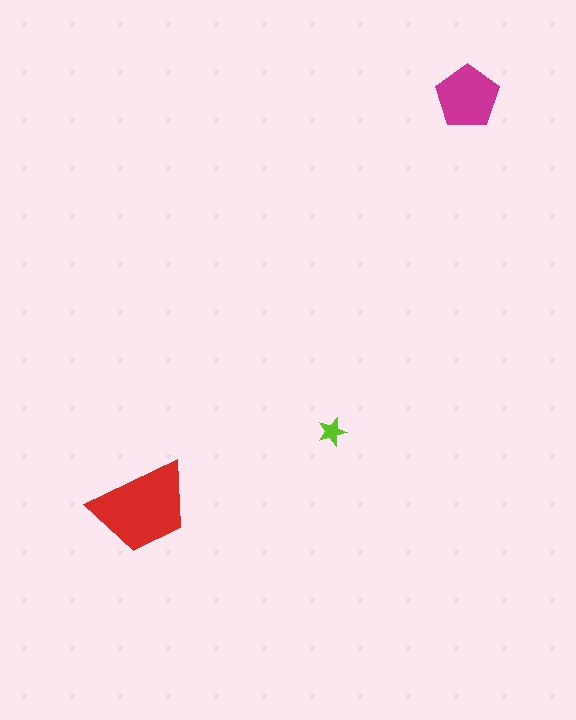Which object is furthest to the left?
The red trapezoid is leftmost.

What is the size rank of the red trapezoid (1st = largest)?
1st.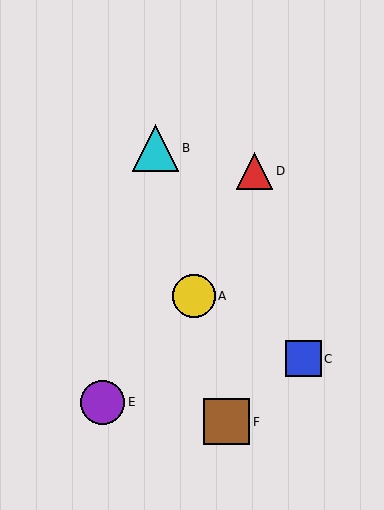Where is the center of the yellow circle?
The center of the yellow circle is at (194, 296).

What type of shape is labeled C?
Shape C is a blue square.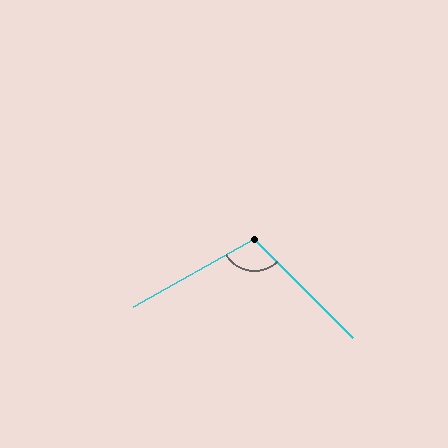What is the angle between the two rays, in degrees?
Approximately 106 degrees.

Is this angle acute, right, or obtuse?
It is obtuse.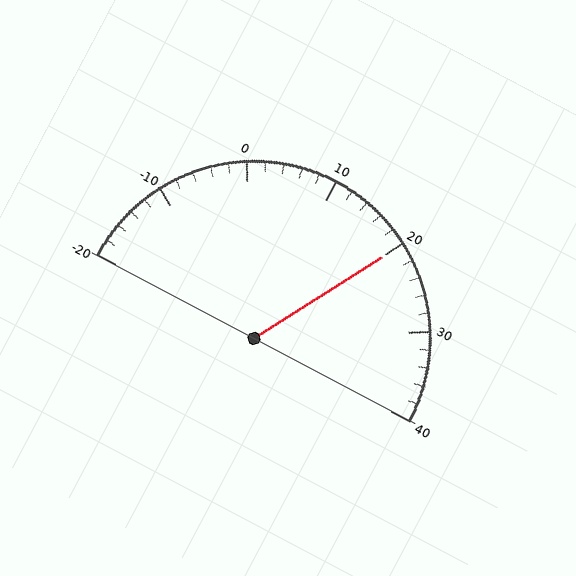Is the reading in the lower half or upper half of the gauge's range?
The reading is in the upper half of the range (-20 to 40).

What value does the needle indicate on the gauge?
The needle indicates approximately 20.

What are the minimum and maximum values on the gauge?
The gauge ranges from -20 to 40.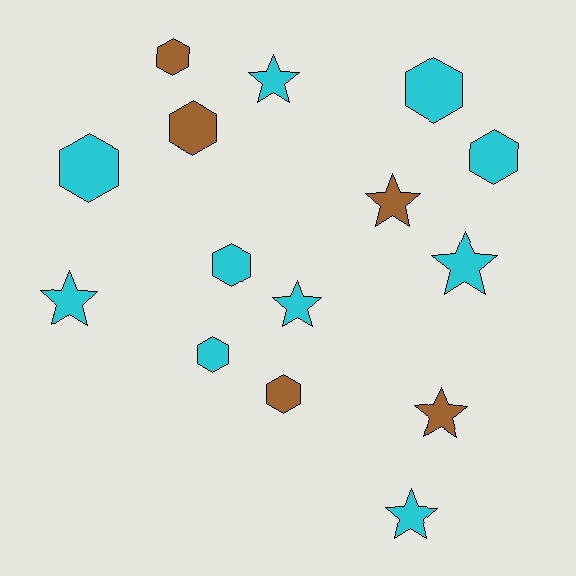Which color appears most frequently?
Cyan, with 10 objects.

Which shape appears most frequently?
Hexagon, with 8 objects.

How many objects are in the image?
There are 15 objects.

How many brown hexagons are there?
There are 3 brown hexagons.